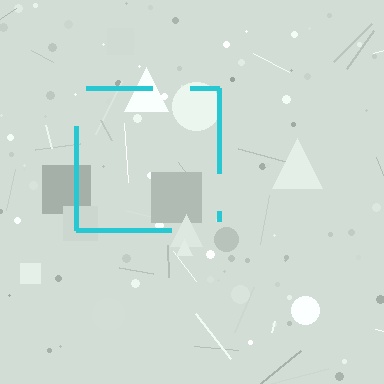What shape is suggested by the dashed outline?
The dashed outline suggests a square.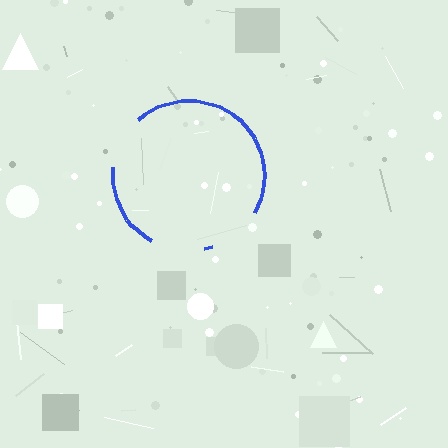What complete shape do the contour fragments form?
The contour fragments form a circle.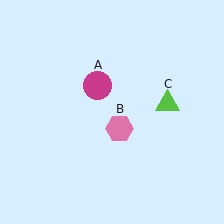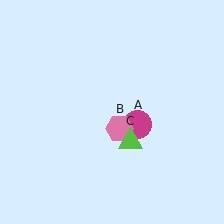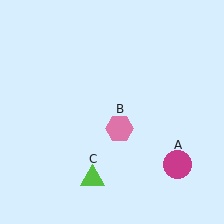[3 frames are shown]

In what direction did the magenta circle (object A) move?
The magenta circle (object A) moved down and to the right.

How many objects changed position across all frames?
2 objects changed position: magenta circle (object A), lime triangle (object C).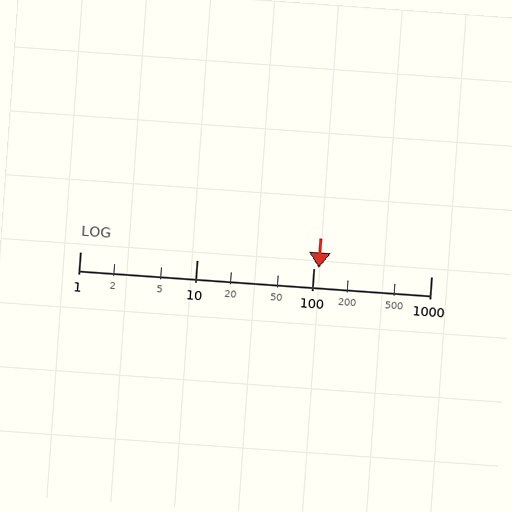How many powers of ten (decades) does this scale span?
The scale spans 3 decades, from 1 to 1000.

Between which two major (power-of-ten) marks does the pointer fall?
The pointer is between 100 and 1000.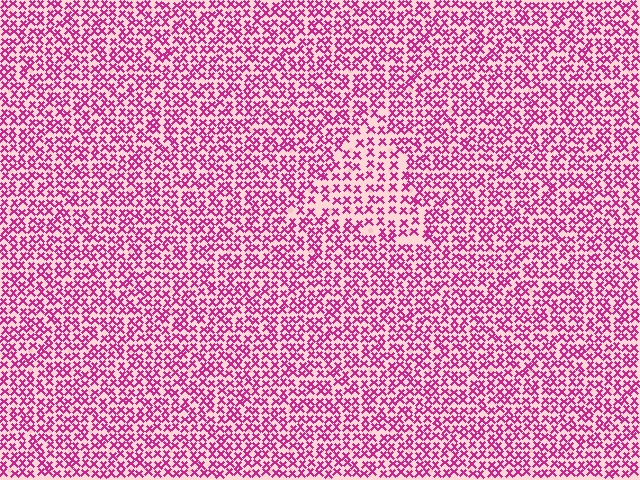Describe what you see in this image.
The image contains small magenta elements arranged at two different densities. A triangle-shaped region is visible where the elements are less densely packed than the surrounding area.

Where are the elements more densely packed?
The elements are more densely packed outside the triangle boundary.